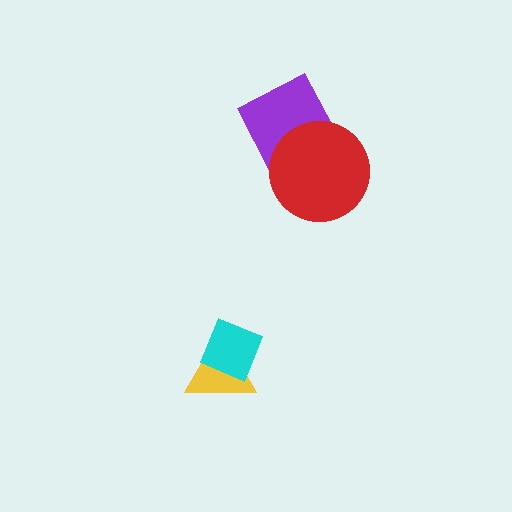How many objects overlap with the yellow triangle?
1 object overlaps with the yellow triangle.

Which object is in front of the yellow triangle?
The cyan diamond is in front of the yellow triangle.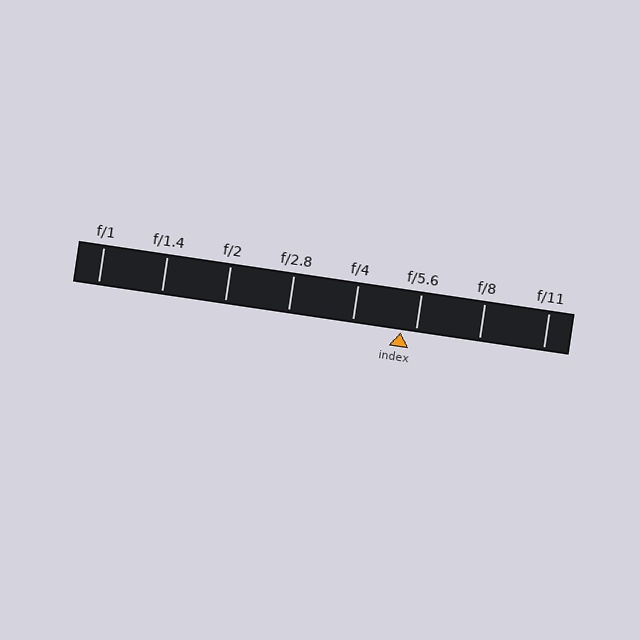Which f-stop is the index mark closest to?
The index mark is closest to f/5.6.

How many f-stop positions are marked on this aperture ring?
There are 8 f-stop positions marked.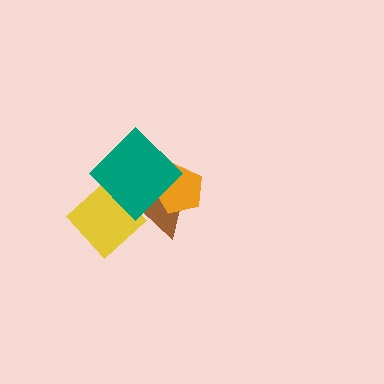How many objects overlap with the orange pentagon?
2 objects overlap with the orange pentagon.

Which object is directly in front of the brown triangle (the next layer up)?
The orange pentagon is directly in front of the brown triangle.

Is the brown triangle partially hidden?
Yes, it is partially covered by another shape.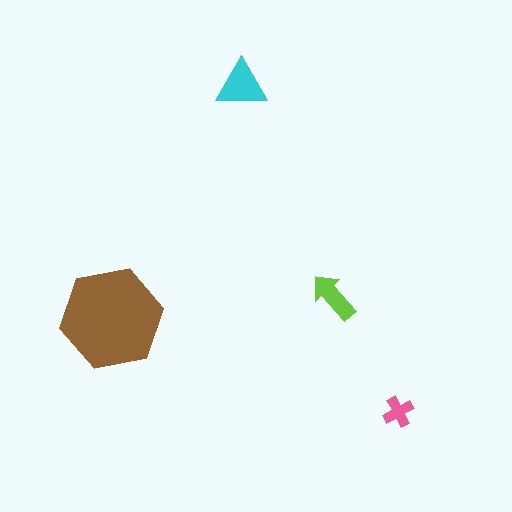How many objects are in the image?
There are 4 objects in the image.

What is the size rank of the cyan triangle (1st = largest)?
2nd.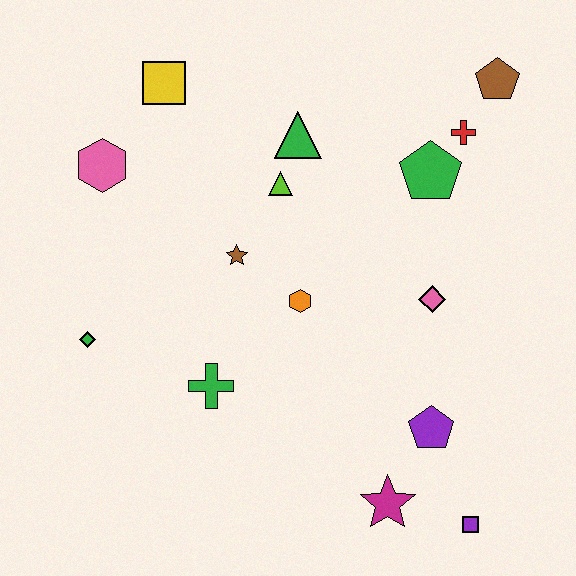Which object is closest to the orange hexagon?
The brown star is closest to the orange hexagon.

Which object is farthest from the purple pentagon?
The yellow square is farthest from the purple pentagon.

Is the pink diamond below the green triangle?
Yes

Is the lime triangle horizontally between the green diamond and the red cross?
Yes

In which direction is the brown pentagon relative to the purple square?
The brown pentagon is above the purple square.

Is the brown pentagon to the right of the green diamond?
Yes